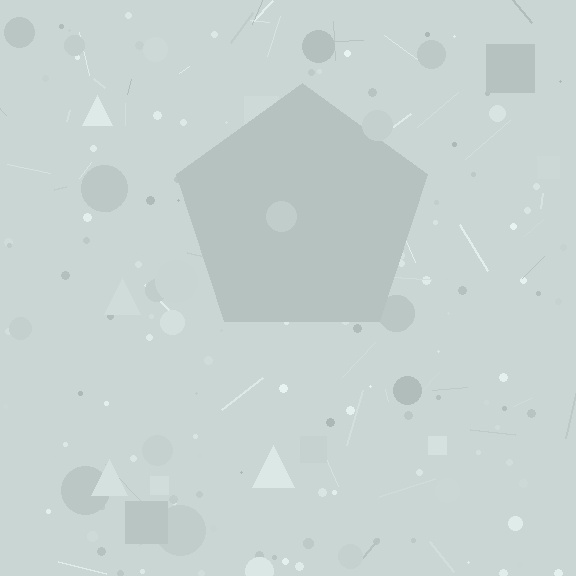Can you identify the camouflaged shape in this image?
The camouflaged shape is a pentagon.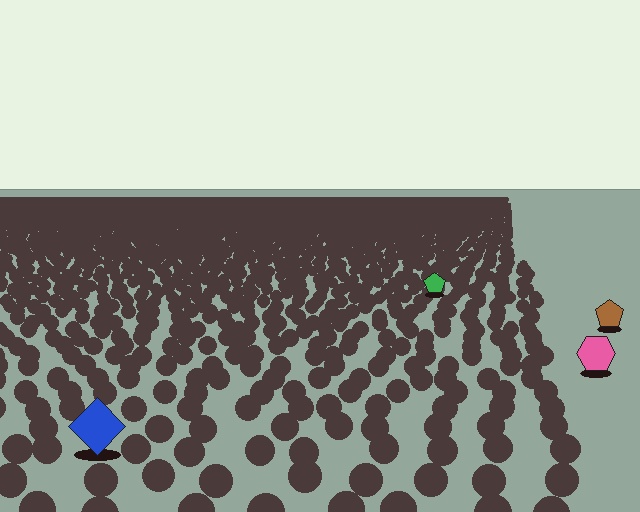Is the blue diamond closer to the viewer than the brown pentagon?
Yes. The blue diamond is closer — you can tell from the texture gradient: the ground texture is coarser near it.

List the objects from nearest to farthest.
From nearest to farthest: the blue diamond, the pink hexagon, the brown pentagon, the green pentagon.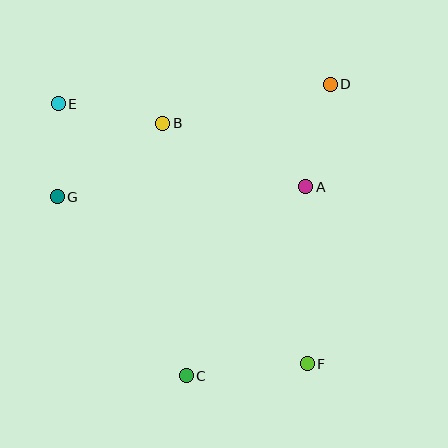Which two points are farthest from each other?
Points E and F are farthest from each other.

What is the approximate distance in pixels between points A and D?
The distance between A and D is approximately 105 pixels.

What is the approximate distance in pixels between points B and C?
The distance between B and C is approximately 254 pixels.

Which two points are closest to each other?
Points E and G are closest to each other.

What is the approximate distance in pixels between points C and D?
The distance between C and D is approximately 325 pixels.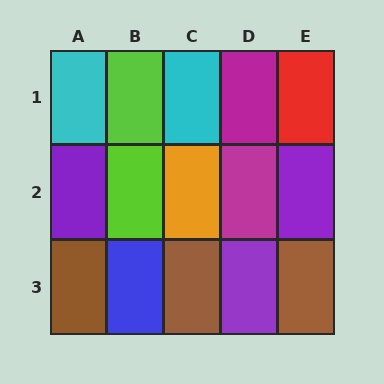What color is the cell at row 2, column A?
Purple.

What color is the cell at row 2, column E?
Purple.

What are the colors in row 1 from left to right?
Cyan, lime, cyan, magenta, red.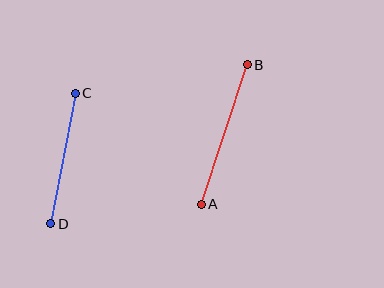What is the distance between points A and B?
The distance is approximately 147 pixels.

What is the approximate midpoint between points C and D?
The midpoint is at approximately (63, 159) pixels.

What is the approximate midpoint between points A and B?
The midpoint is at approximately (224, 135) pixels.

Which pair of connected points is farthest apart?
Points A and B are farthest apart.